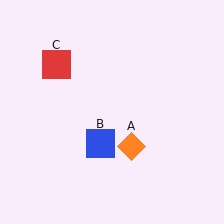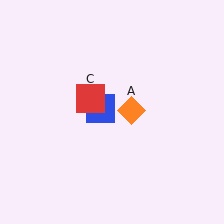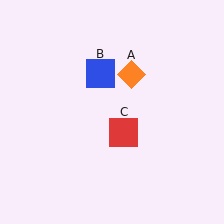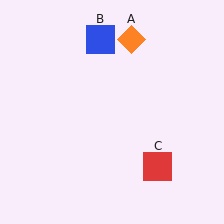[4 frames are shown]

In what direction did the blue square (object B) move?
The blue square (object B) moved up.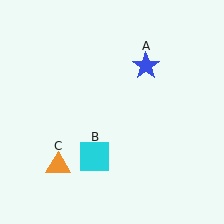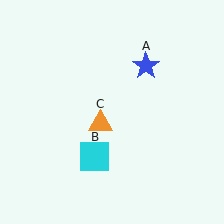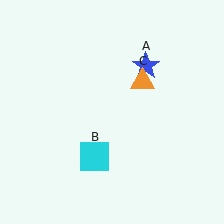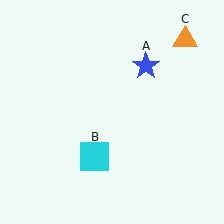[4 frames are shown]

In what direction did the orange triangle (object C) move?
The orange triangle (object C) moved up and to the right.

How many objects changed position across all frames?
1 object changed position: orange triangle (object C).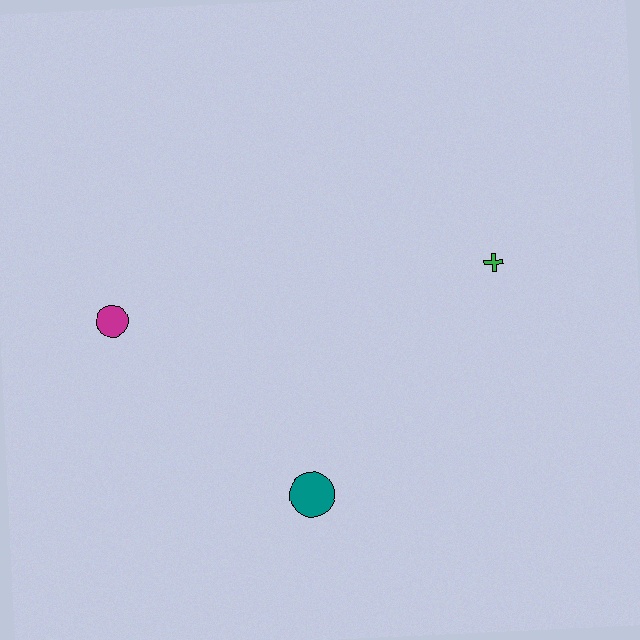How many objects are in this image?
There are 3 objects.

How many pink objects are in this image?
There are no pink objects.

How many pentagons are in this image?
There are no pentagons.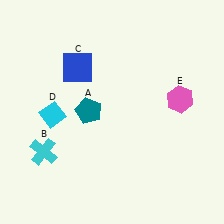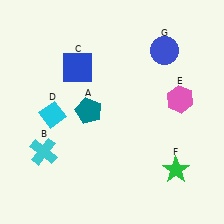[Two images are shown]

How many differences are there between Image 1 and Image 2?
There are 2 differences between the two images.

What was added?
A green star (F), a blue circle (G) were added in Image 2.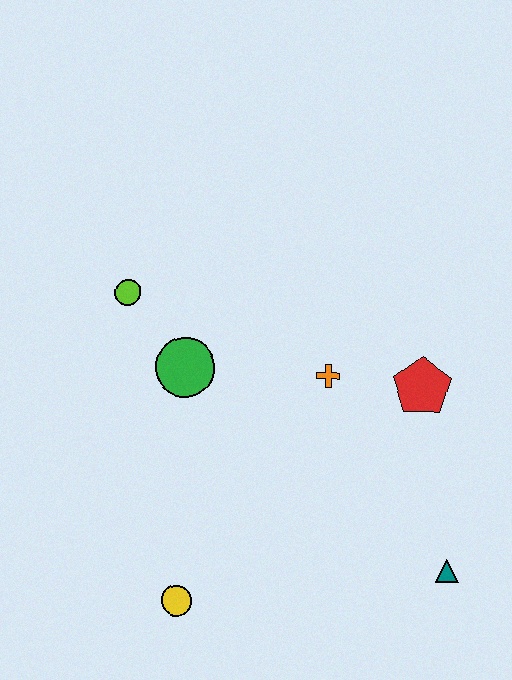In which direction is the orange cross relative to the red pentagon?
The orange cross is to the left of the red pentagon.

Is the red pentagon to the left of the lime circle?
No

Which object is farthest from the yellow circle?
The red pentagon is farthest from the yellow circle.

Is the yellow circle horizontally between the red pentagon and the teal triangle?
No